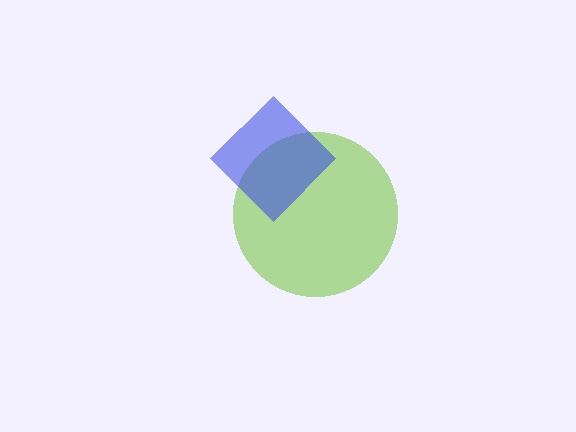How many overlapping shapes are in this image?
There are 2 overlapping shapes in the image.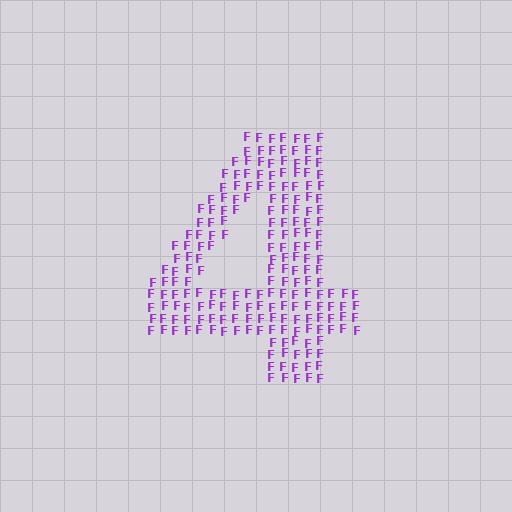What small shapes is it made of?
It is made of small letter F's.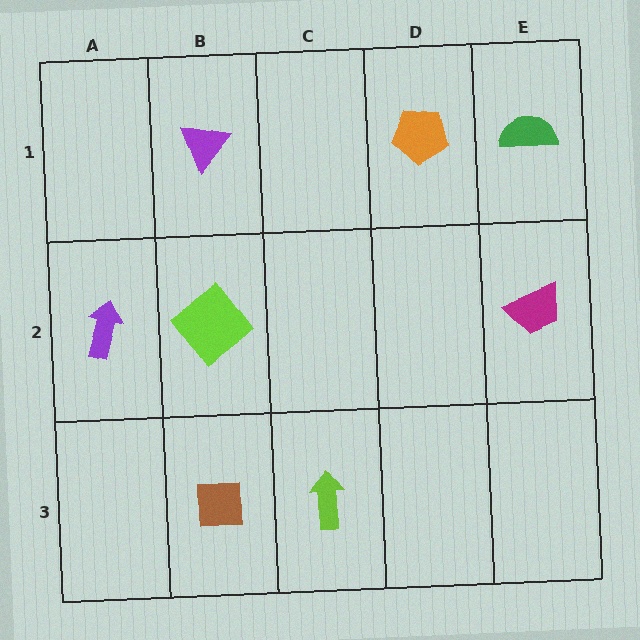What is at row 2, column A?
A purple arrow.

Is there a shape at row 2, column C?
No, that cell is empty.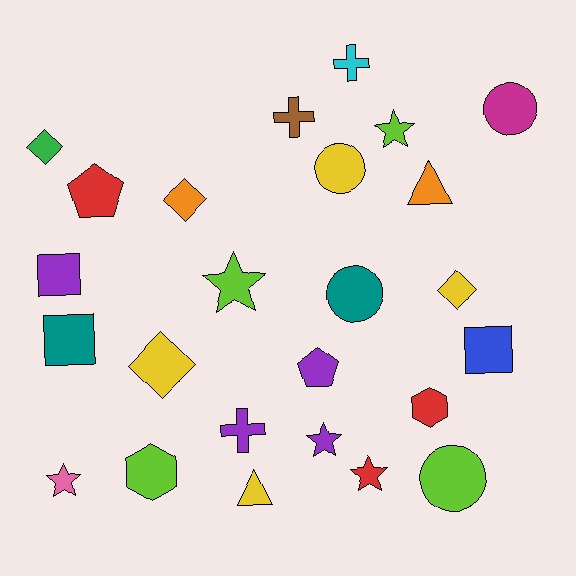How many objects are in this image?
There are 25 objects.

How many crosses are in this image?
There are 3 crosses.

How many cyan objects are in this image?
There is 1 cyan object.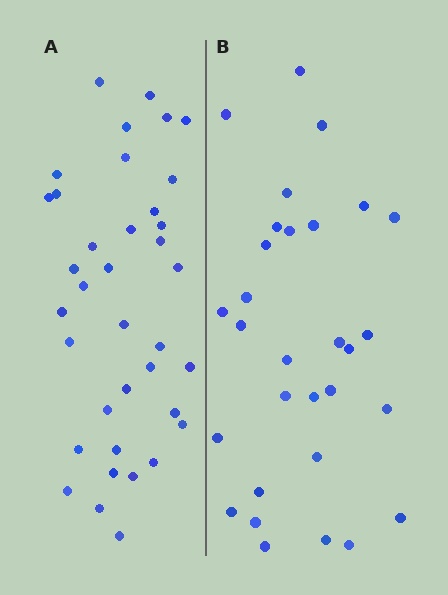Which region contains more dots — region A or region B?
Region A (the left region) has more dots.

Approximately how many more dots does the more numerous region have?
Region A has roughly 8 or so more dots than region B.